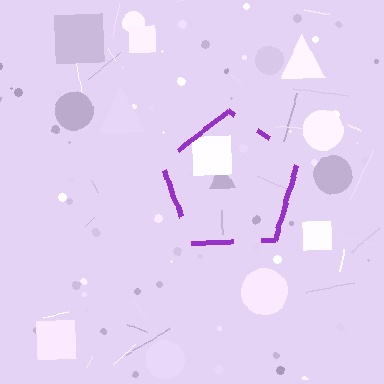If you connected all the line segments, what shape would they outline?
They would outline a pentagon.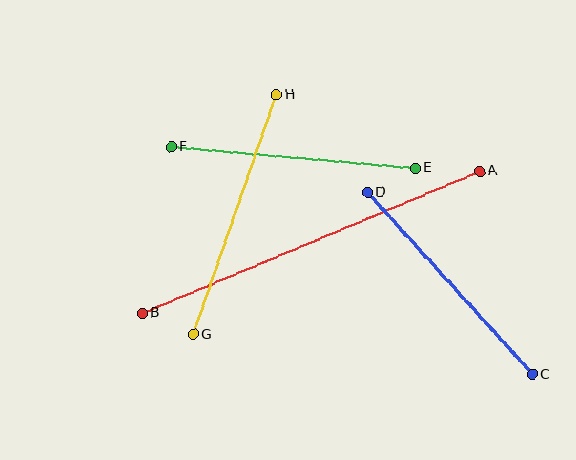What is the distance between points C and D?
The distance is approximately 246 pixels.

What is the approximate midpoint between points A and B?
The midpoint is at approximately (311, 242) pixels.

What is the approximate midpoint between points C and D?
The midpoint is at approximately (450, 283) pixels.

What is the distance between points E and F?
The distance is approximately 245 pixels.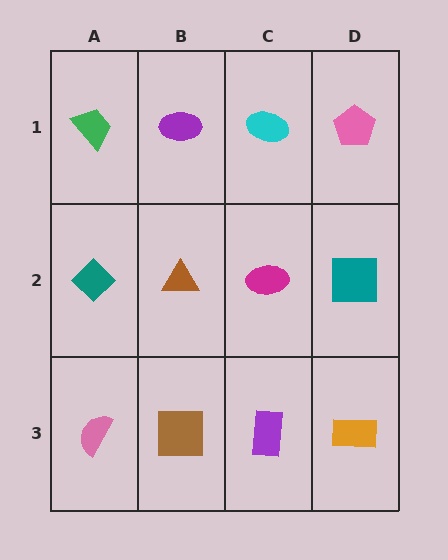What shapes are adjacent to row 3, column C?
A magenta ellipse (row 2, column C), a brown square (row 3, column B), an orange rectangle (row 3, column D).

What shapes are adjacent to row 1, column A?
A teal diamond (row 2, column A), a purple ellipse (row 1, column B).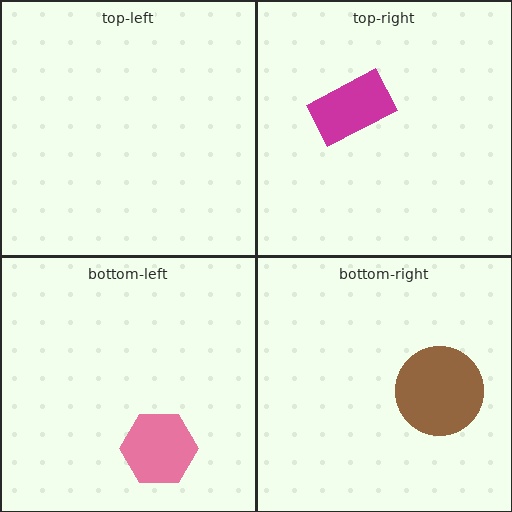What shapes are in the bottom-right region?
The brown circle.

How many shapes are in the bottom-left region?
1.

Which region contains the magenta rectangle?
The top-right region.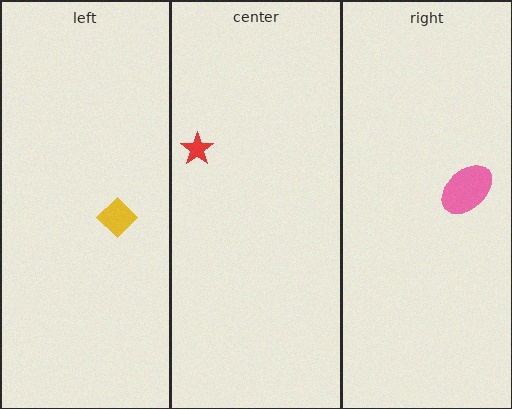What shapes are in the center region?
The red star.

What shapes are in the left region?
The yellow diamond.